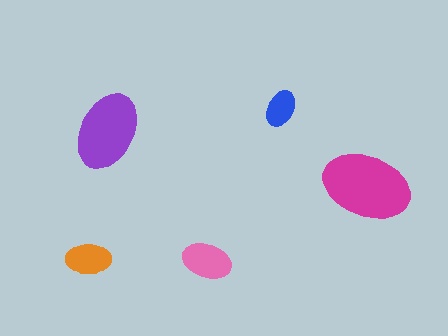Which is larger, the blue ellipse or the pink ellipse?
The pink one.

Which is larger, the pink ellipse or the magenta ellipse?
The magenta one.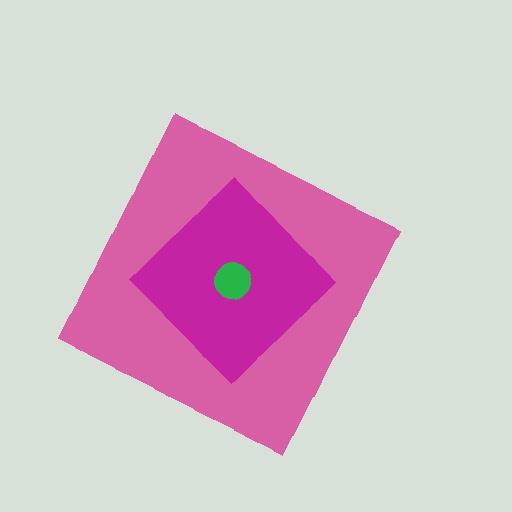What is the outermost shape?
The pink diamond.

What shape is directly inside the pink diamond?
The magenta diamond.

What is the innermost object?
The green circle.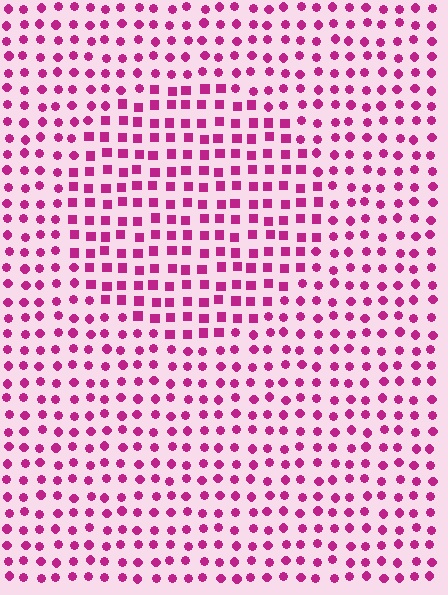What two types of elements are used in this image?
The image uses squares inside the circle region and circles outside it.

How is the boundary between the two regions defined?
The boundary is defined by a change in element shape: squares inside vs. circles outside. All elements share the same color and spacing.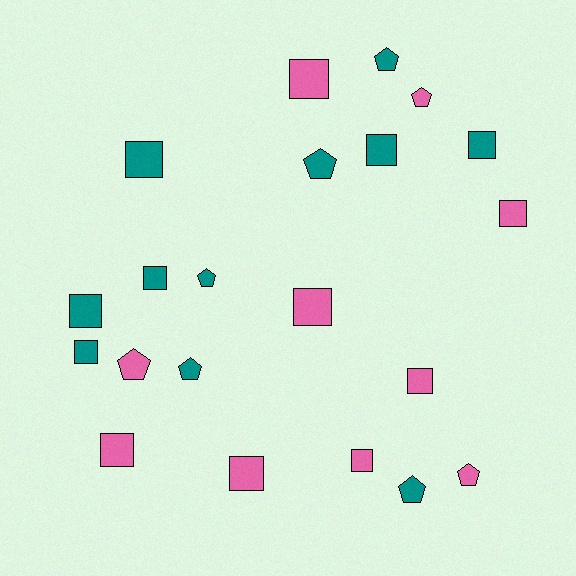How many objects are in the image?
There are 21 objects.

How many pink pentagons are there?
There are 3 pink pentagons.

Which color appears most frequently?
Teal, with 11 objects.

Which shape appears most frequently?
Square, with 13 objects.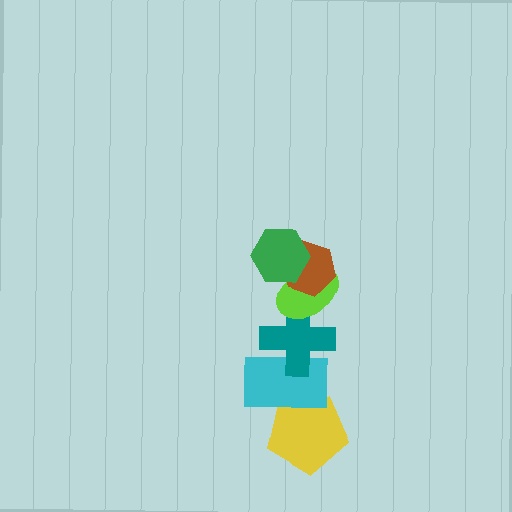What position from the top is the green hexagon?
The green hexagon is 1st from the top.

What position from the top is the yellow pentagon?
The yellow pentagon is 6th from the top.